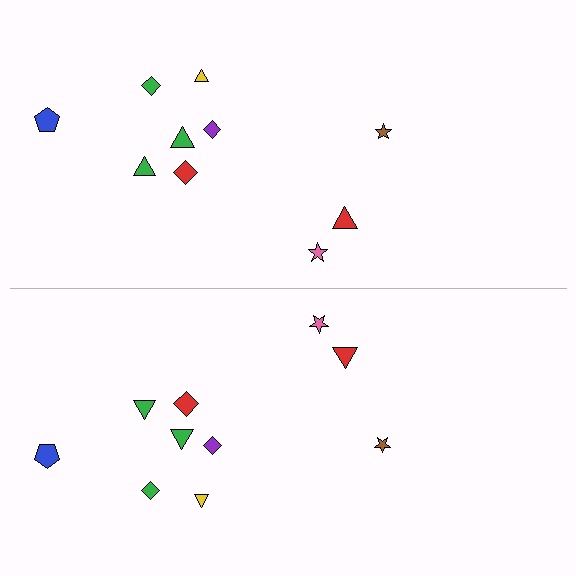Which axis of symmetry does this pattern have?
The pattern has a horizontal axis of symmetry running through the center of the image.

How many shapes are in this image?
There are 20 shapes in this image.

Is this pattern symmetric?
Yes, this pattern has bilateral (reflection) symmetry.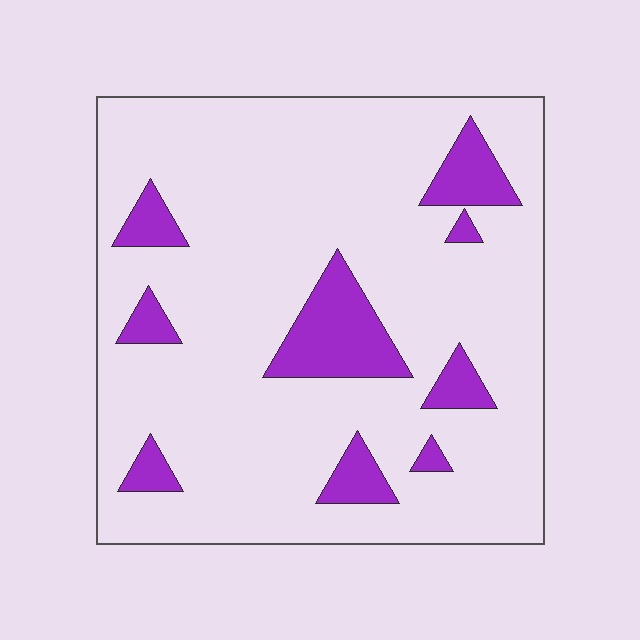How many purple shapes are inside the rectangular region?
9.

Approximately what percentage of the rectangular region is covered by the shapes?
Approximately 15%.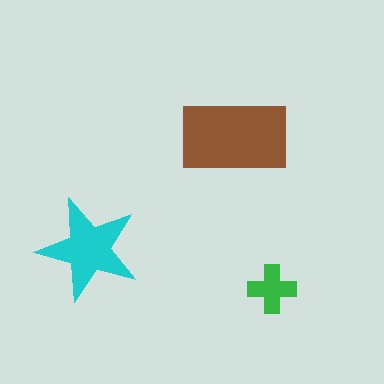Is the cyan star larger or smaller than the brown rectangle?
Smaller.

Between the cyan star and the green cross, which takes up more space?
The cyan star.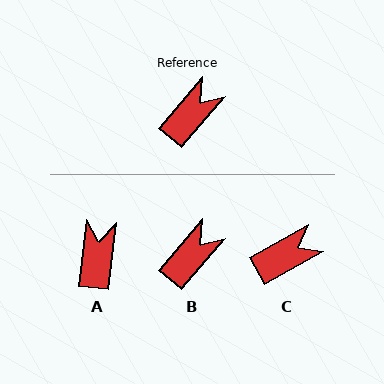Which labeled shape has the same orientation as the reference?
B.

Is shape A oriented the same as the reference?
No, it is off by about 34 degrees.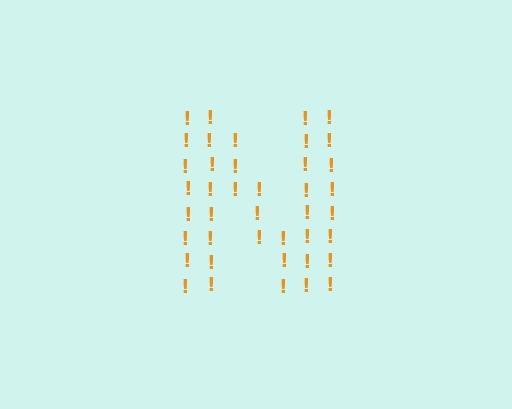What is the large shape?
The large shape is the letter N.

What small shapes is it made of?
It is made of small exclamation marks.